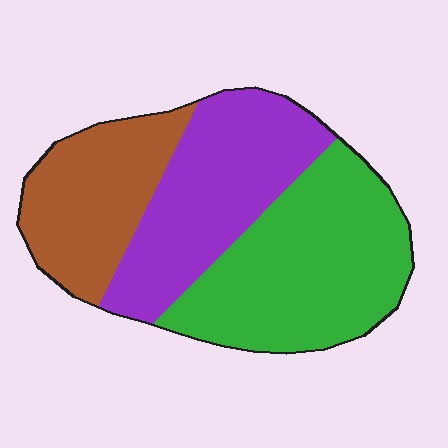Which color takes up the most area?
Green, at roughly 40%.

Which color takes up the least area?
Brown, at roughly 25%.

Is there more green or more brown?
Green.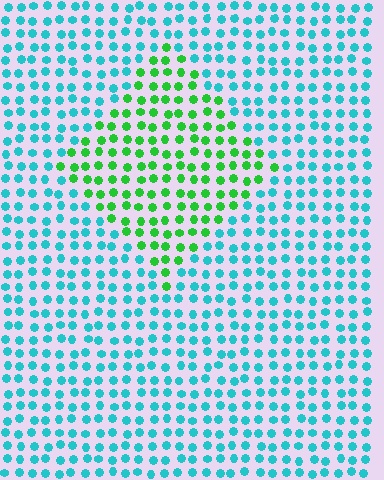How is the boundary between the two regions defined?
The boundary is defined purely by a slight shift in hue (about 56 degrees). Spacing, size, and orientation are identical on both sides.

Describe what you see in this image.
The image is filled with small cyan elements in a uniform arrangement. A diamond-shaped region is visible where the elements are tinted to a slightly different hue, forming a subtle color boundary.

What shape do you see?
I see a diamond.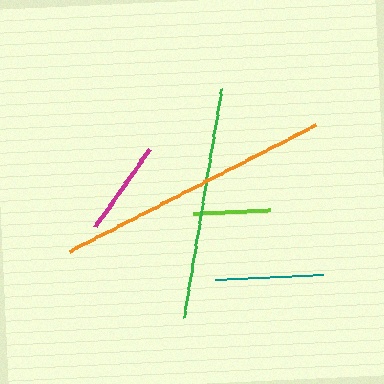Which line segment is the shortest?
The lime line is the shortest at approximately 76 pixels.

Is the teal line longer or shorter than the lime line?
The teal line is longer than the lime line.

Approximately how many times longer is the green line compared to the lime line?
The green line is approximately 3.0 times the length of the lime line.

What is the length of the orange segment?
The orange segment is approximately 277 pixels long.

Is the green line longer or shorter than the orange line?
The orange line is longer than the green line.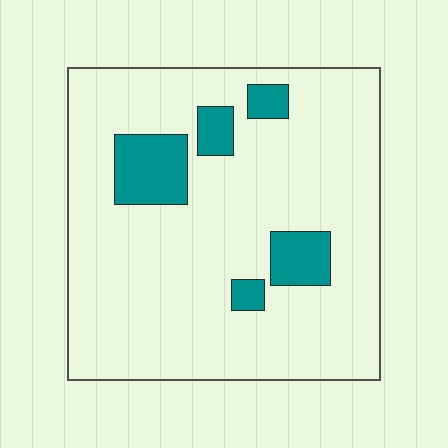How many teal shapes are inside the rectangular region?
5.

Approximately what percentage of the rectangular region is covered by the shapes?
Approximately 15%.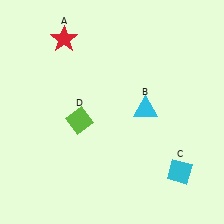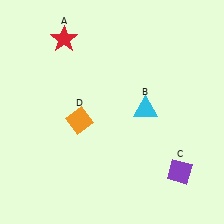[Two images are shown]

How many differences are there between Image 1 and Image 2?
There are 2 differences between the two images.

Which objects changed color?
C changed from cyan to purple. D changed from lime to orange.